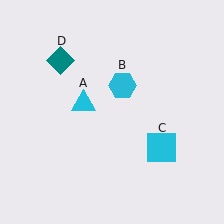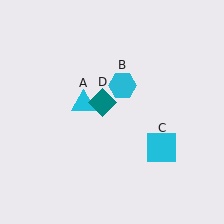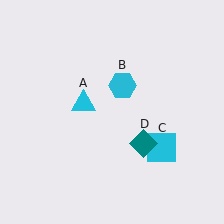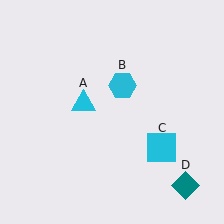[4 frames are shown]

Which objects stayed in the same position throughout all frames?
Cyan triangle (object A) and cyan hexagon (object B) and cyan square (object C) remained stationary.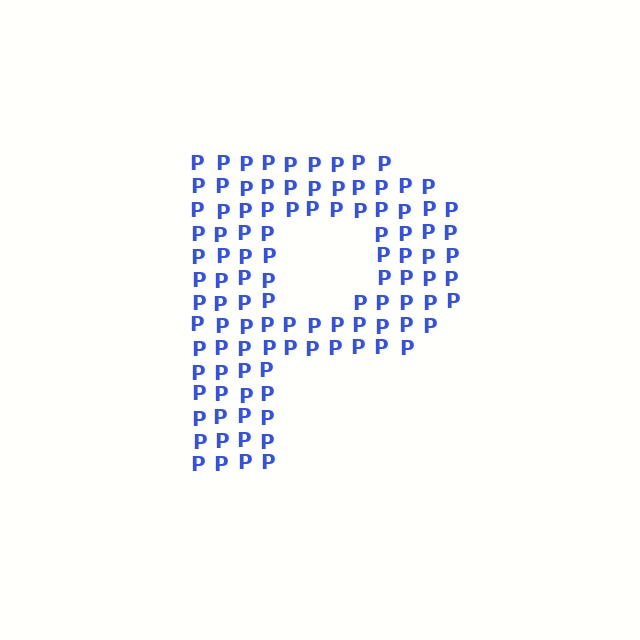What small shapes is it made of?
It is made of small letter P's.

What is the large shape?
The large shape is the letter P.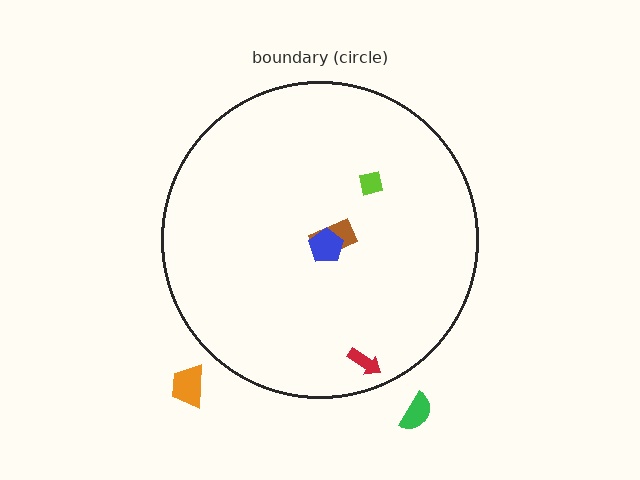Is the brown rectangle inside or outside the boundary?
Inside.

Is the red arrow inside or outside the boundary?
Inside.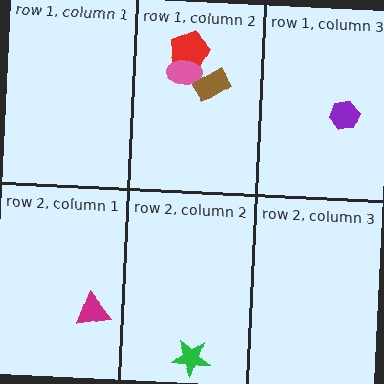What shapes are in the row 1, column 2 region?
The brown rectangle, the red pentagon, the pink ellipse.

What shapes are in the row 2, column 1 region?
The magenta triangle.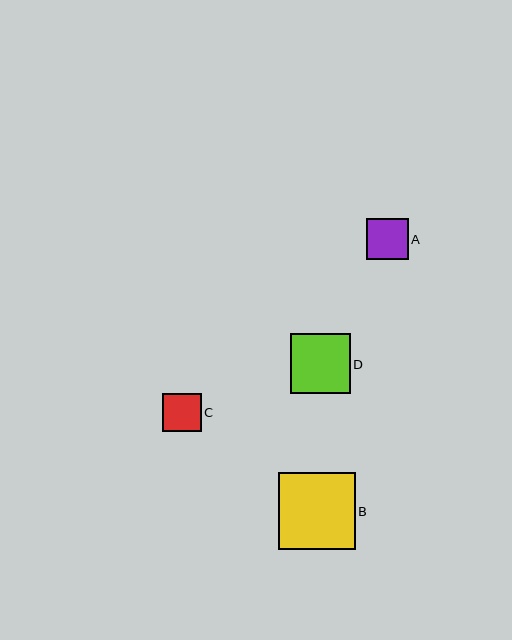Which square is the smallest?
Square C is the smallest with a size of approximately 39 pixels.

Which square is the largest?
Square B is the largest with a size of approximately 77 pixels.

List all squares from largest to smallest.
From largest to smallest: B, D, A, C.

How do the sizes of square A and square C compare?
Square A and square C are approximately the same size.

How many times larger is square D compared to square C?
Square D is approximately 1.5 times the size of square C.